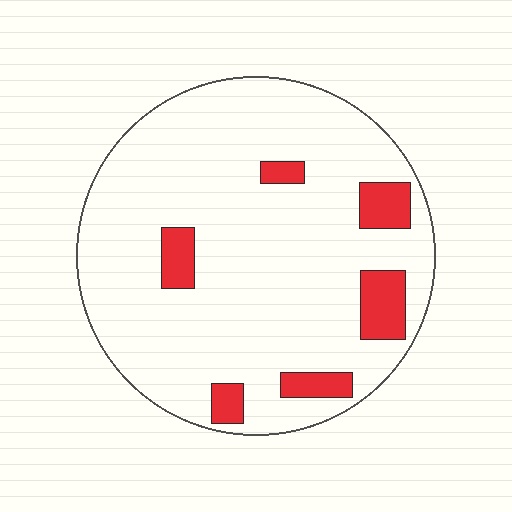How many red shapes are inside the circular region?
6.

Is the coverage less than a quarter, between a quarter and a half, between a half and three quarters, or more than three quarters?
Less than a quarter.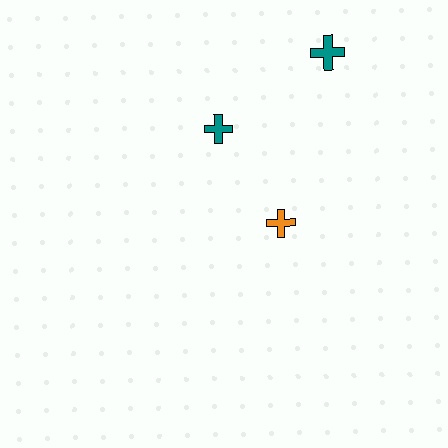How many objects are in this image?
There are 3 objects.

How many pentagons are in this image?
There are no pentagons.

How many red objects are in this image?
There are no red objects.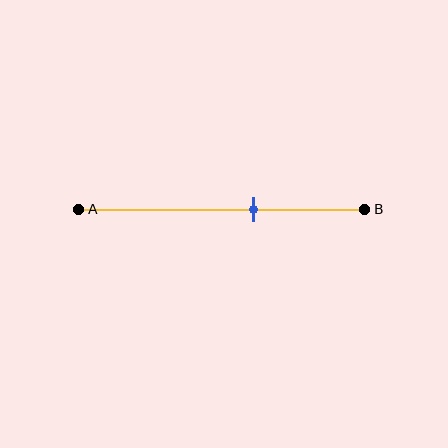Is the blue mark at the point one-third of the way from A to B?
No, the mark is at about 60% from A, not at the 33% one-third point.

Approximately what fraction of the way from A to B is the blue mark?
The blue mark is approximately 60% of the way from A to B.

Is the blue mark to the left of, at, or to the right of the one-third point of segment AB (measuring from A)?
The blue mark is to the right of the one-third point of segment AB.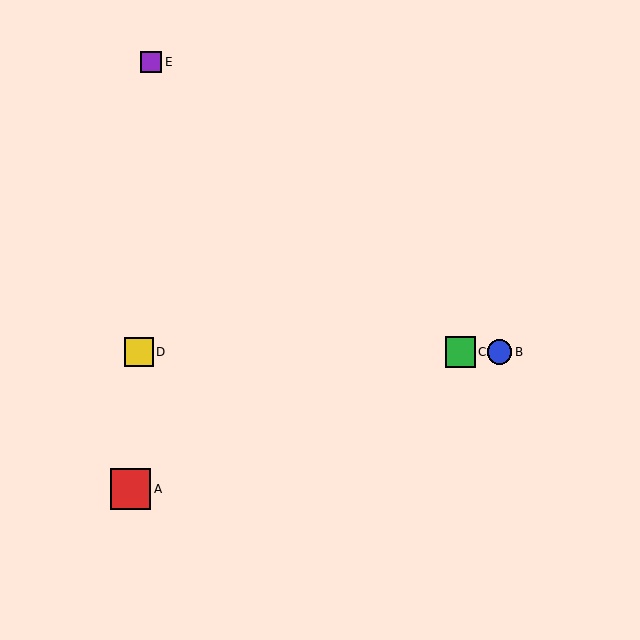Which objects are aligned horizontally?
Objects B, C, D are aligned horizontally.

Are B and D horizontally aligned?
Yes, both are at y≈352.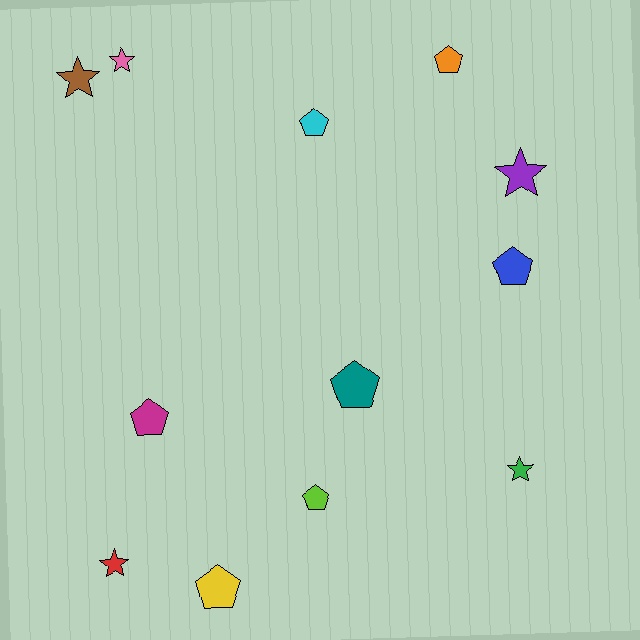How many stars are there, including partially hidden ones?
There are 5 stars.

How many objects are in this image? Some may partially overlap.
There are 12 objects.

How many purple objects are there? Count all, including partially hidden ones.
There is 1 purple object.